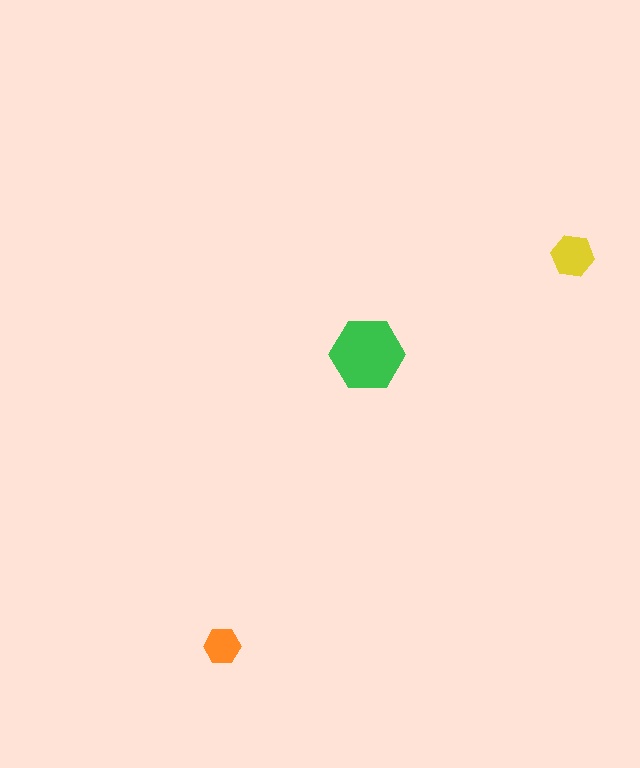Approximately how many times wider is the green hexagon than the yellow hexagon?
About 1.5 times wider.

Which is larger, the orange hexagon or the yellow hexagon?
The yellow one.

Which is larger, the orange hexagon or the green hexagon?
The green one.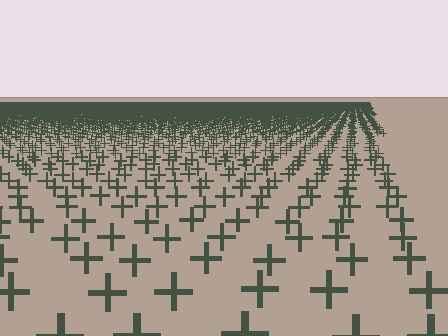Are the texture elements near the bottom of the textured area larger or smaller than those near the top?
Larger. Near the bottom, elements are closer to the viewer and appear at a bigger on-screen size.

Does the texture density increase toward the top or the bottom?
Density increases toward the top.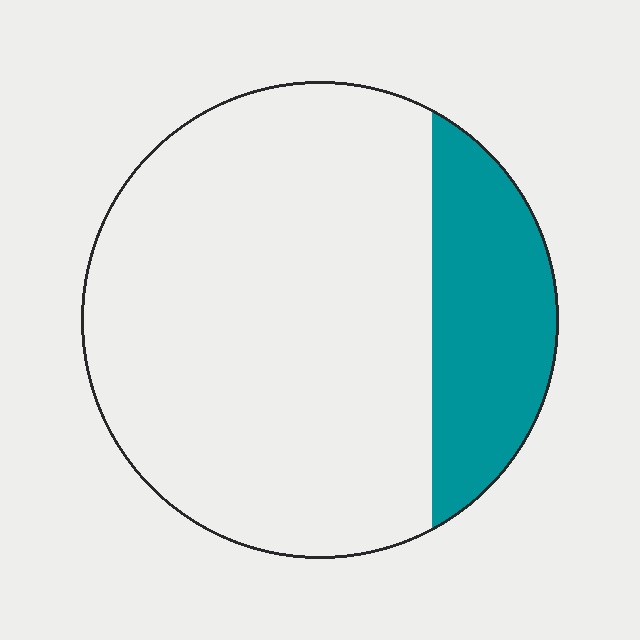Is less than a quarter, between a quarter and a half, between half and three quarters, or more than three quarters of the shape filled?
Less than a quarter.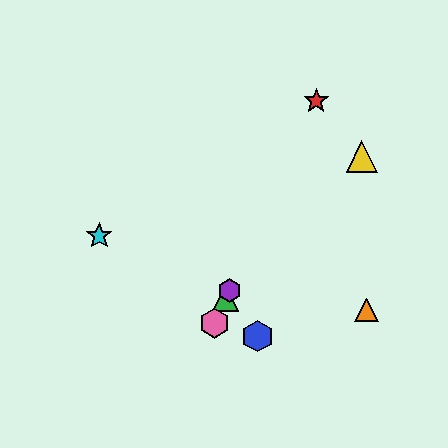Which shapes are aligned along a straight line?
The red star, the green triangle, the purple hexagon, the pink hexagon are aligned along a straight line.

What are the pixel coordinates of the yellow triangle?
The yellow triangle is at (362, 157).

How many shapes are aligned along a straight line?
4 shapes (the red star, the green triangle, the purple hexagon, the pink hexagon) are aligned along a straight line.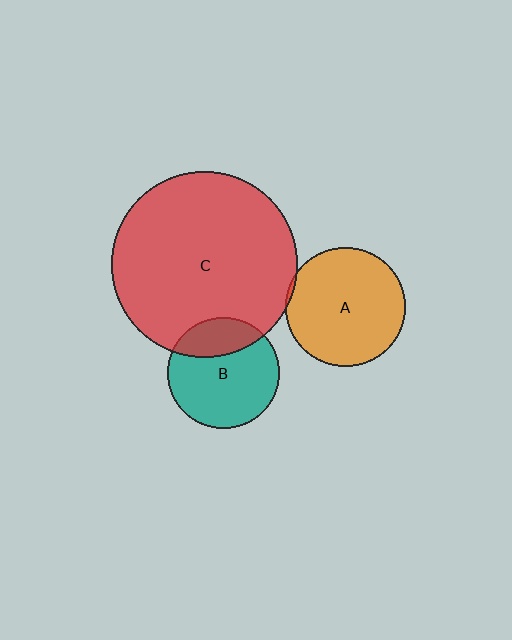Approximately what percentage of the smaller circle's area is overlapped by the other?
Approximately 25%.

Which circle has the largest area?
Circle C (red).